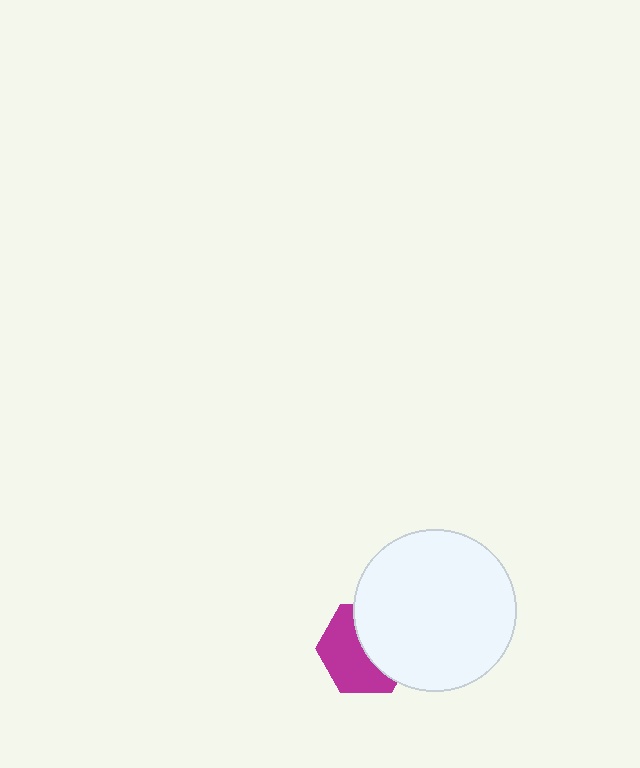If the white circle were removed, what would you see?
You would see the complete magenta hexagon.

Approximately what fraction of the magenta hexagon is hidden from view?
Roughly 47% of the magenta hexagon is hidden behind the white circle.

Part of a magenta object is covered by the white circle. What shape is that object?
It is a hexagon.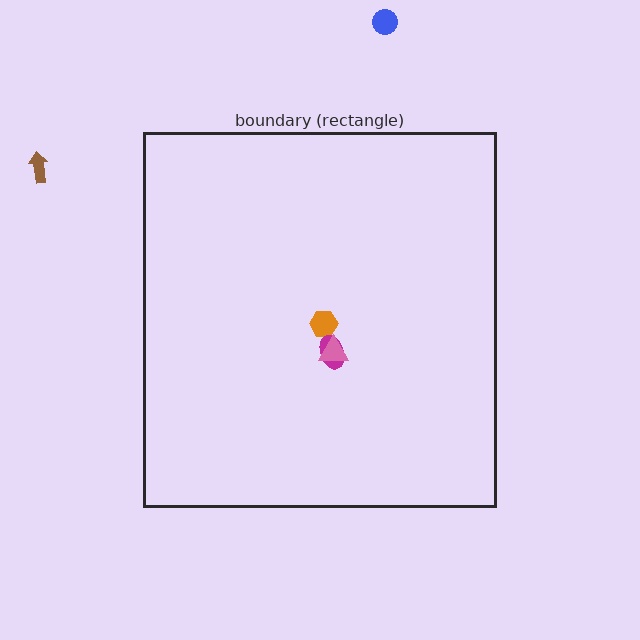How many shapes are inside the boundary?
3 inside, 2 outside.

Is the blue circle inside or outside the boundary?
Outside.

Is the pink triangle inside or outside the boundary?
Inside.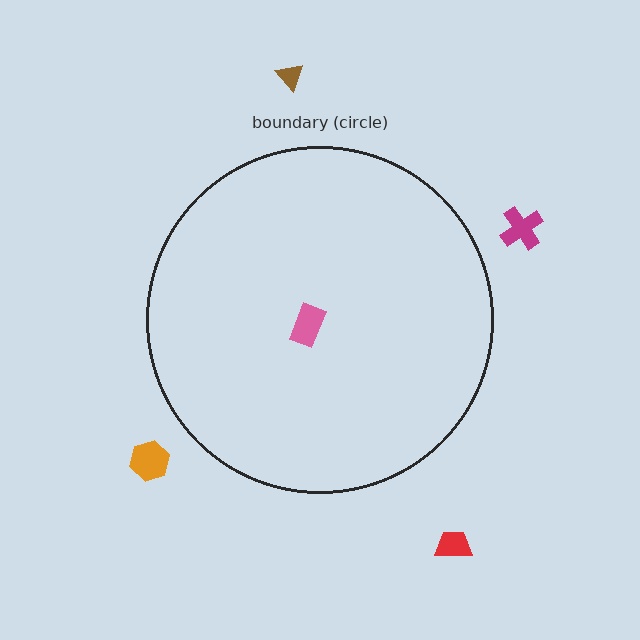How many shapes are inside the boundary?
1 inside, 4 outside.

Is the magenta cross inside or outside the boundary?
Outside.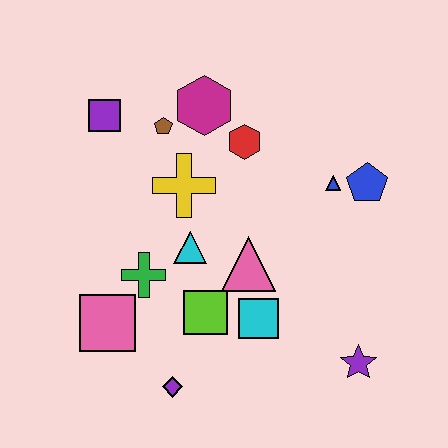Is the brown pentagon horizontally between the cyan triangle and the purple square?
Yes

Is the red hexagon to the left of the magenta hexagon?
No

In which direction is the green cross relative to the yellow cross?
The green cross is below the yellow cross.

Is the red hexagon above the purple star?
Yes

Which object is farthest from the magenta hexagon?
The purple star is farthest from the magenta hexagon.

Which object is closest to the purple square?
The brown pentagon is closest to the purple square.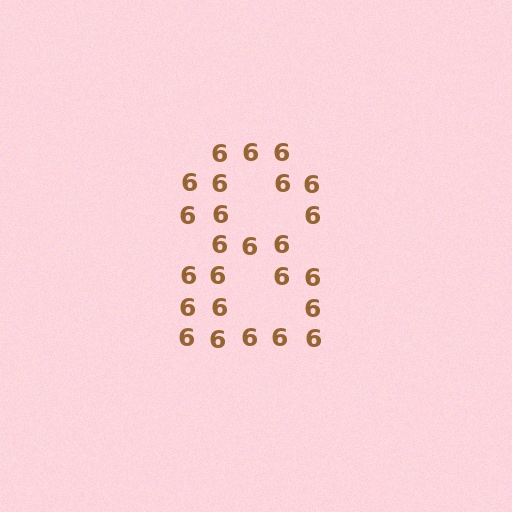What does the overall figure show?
The overall figure shows the digit 8.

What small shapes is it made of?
It is made of small digit 6's.